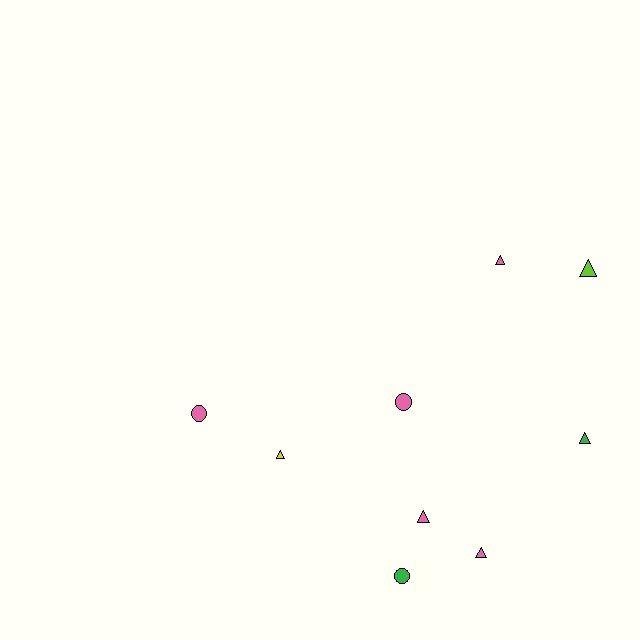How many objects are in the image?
There are 9 objects.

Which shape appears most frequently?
Triangle, with 6 objects.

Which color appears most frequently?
Pink, with 5 objects.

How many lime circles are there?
There are no lime circles.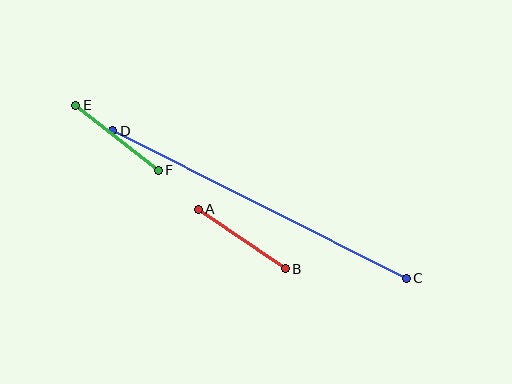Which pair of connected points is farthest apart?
Points C and D are farthest apart.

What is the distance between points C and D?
The distance is approximately 329 pixels.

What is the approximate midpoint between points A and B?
The midpoint is at approximately (242, 239) pixels.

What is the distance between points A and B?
The distance is approximately 105 pixels.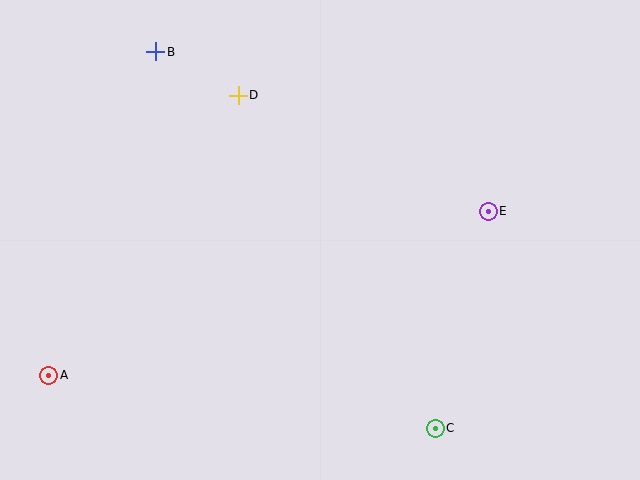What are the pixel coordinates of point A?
Point A is at (49, 375).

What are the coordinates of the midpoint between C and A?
The midpoint between C and A is at (242, 402).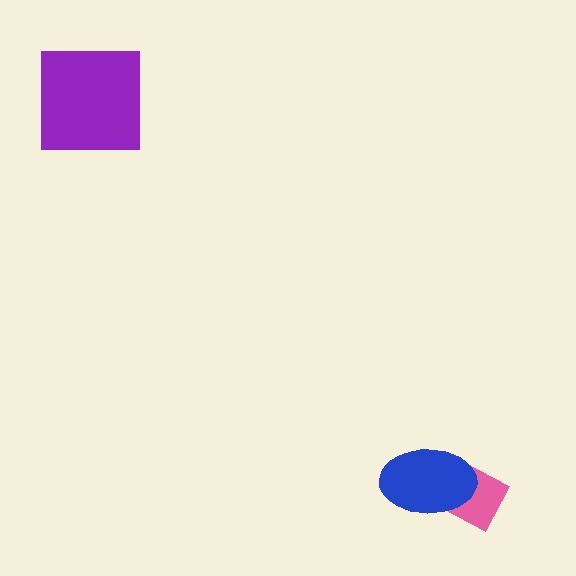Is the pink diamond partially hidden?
Yes, it is partially covered by another shape.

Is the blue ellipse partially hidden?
No, no other shape covers it.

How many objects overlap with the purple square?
0 objects overlap with the purple square.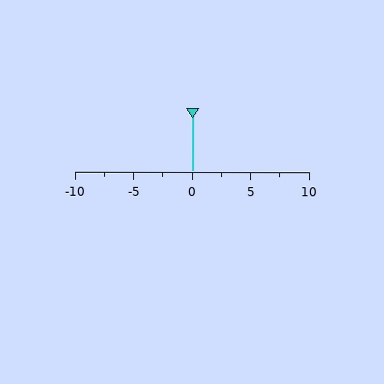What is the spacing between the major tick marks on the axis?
The major ticks are spaced 5 apart.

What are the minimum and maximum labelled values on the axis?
The axis runs from -10 to 10.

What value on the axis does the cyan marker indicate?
The marker indicates approximately 0.